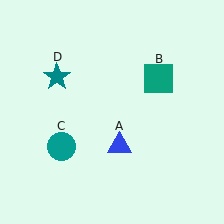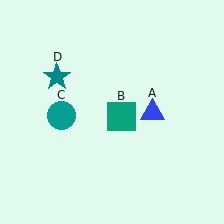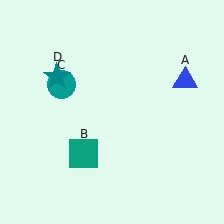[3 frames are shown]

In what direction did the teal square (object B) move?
The teal square (object B) moved down and to the left.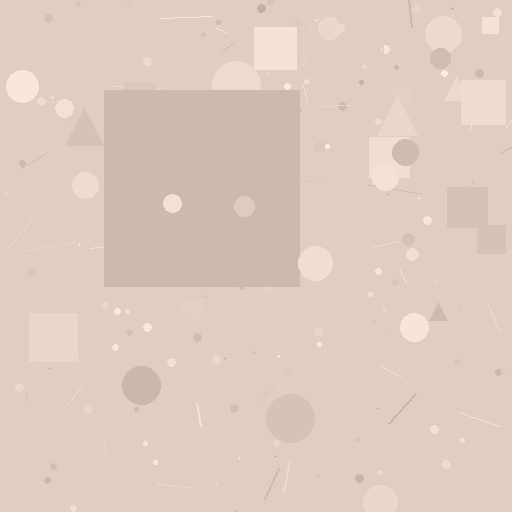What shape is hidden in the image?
A square is hidden in the image.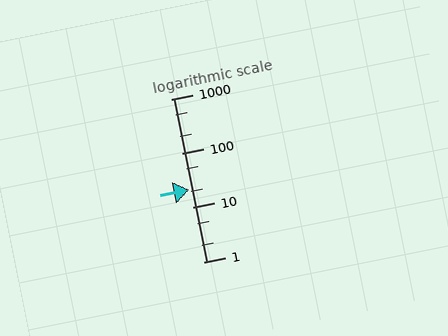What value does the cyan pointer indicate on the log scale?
The pointer indicates approximately 21.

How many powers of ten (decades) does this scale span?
The scale spans 3 decades, from 1 to 1000.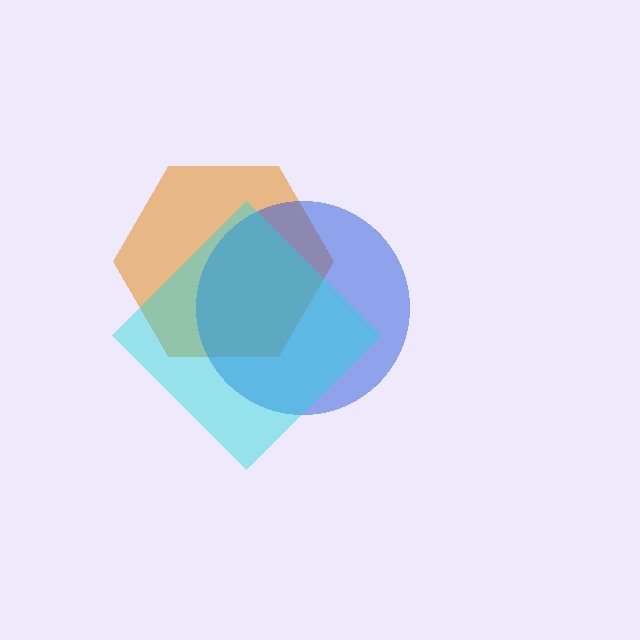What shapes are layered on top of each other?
The layered shapes are: an orange hexagon, a blue circle, a cyan diamond.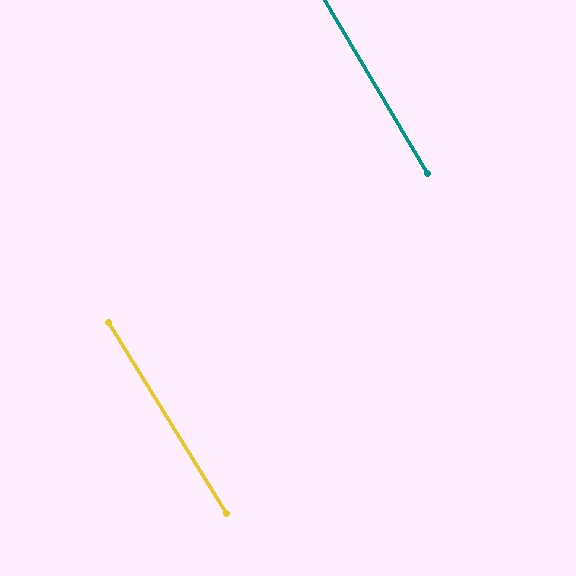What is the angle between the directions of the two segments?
Approximately 1 degree.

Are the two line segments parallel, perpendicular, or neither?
Parallel — their directions differ by only 1.2°.